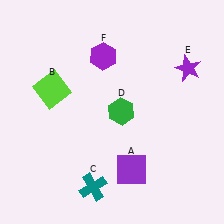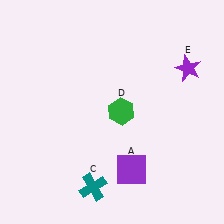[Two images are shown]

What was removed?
The lime square (B), the purple hexagon (F) were removed in Image 2.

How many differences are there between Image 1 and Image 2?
There are 2 differences between the two images.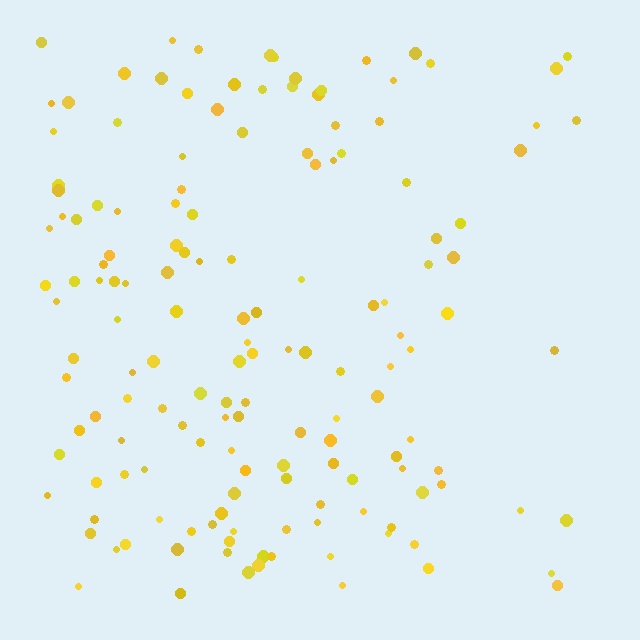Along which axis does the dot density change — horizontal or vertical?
Horizontal.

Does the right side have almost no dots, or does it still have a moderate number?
Still a moderate number, just noticeably fewer than the left.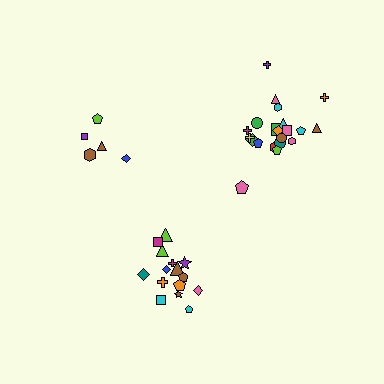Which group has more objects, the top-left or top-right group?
The top-right group.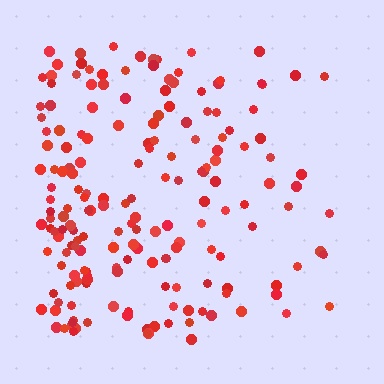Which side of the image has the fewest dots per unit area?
The right.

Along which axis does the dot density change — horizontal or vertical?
Horizontal.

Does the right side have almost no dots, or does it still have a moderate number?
Still a moderate number, just noticeably fewer than the left.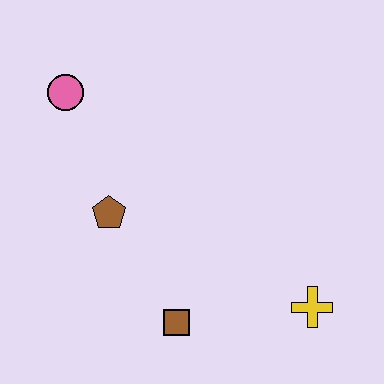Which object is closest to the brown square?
The brown pentagon is closest to the brown square.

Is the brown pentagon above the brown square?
Yes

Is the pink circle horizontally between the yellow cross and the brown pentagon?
No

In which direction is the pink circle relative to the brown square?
The pink circle is above the brown square.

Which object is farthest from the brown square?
The pink circle is farthest from the brown square.